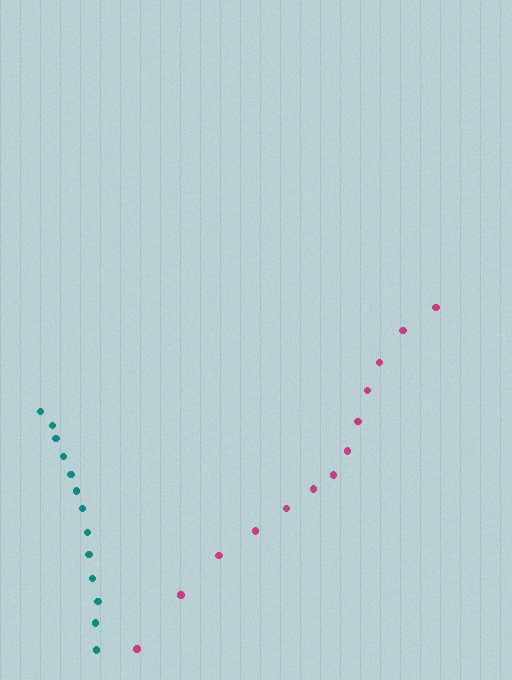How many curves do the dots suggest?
There are 2 distinct paths.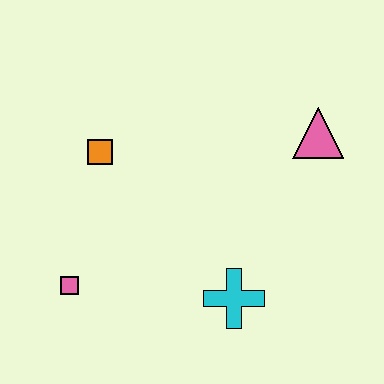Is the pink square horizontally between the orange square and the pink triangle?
No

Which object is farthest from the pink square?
The pink triangle is farthest from the pink square.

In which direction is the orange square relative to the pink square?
The orange square is above the pink square.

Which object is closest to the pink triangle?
The cyan cross is closest to the pink triangle.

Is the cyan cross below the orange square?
Yes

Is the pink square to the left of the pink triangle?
Yes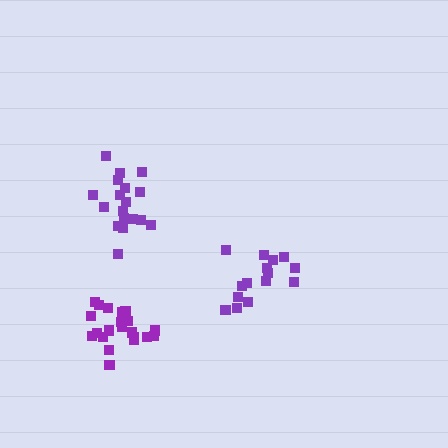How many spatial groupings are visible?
There are 3 spatial groupings.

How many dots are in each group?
Group 1: 15 dots, Group 2: 18 dots, Group 3: 21 dots (54 total).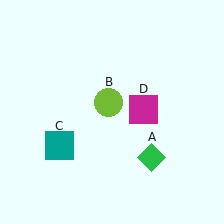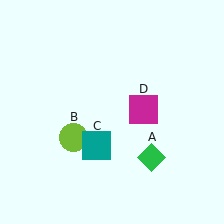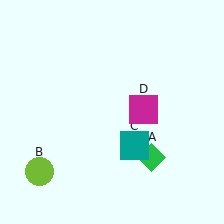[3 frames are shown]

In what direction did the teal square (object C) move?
The teal square (object C) moved right.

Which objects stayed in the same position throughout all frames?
Green diamond (object A) and magenta square (object D) remained stationary.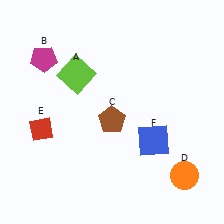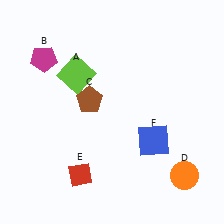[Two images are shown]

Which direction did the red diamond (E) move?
The red diamond (E) moved down.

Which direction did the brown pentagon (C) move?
The brown pentagon (C) moved left.